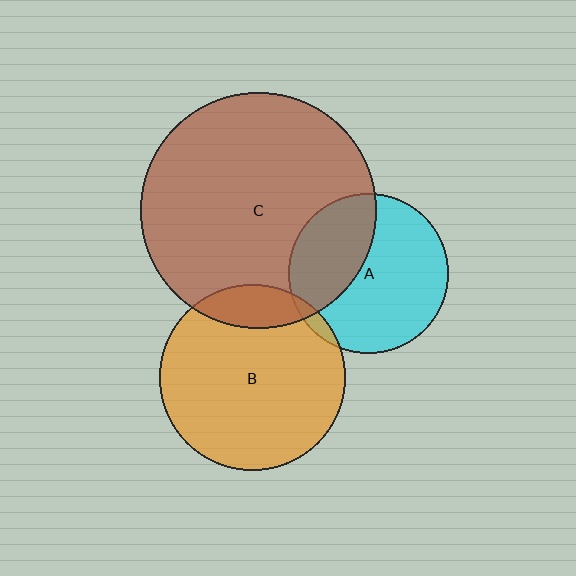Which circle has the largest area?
Circle C (brown).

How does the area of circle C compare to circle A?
Approximately 2.2 times.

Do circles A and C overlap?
Yes.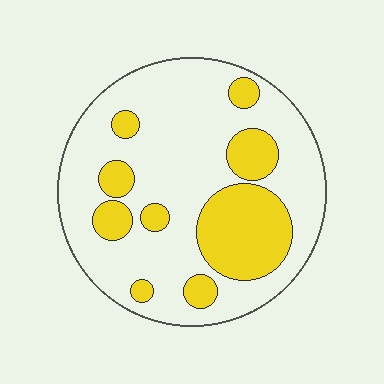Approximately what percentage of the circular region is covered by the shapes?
Approximately 25%.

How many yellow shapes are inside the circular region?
9.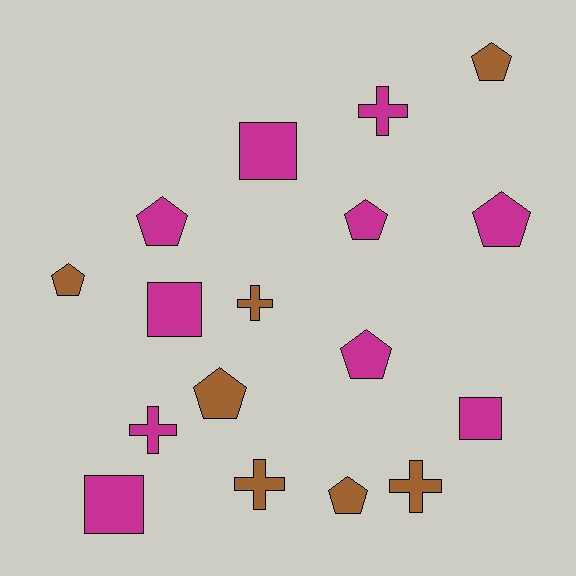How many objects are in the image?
There are 17 objects.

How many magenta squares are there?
There are 4 magenta squares.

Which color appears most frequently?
Magenta, with 10 objects.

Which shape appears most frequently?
Pentagon, with 8 objects.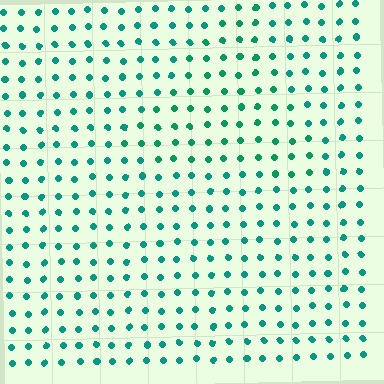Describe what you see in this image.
The image is filled with small teal elements in a uniform arrangement. A triangle-shaped region is visible where the elements are tinted to a slightly different hue, forming a subtle color boundary.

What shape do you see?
I see a triangle.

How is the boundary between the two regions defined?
The boundary is defined purely by a slight shift in hue (about 15 degrees). Spacing, size, and orientation are identical on both sides.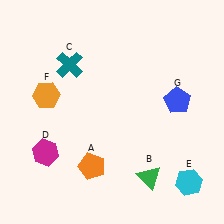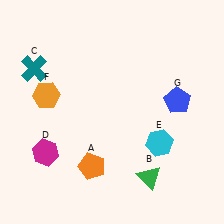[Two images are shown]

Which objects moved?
The objects that moved are: the teal cross (C), the cyan hexagon (E).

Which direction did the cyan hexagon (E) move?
The cyan hexagon (E) moved up.